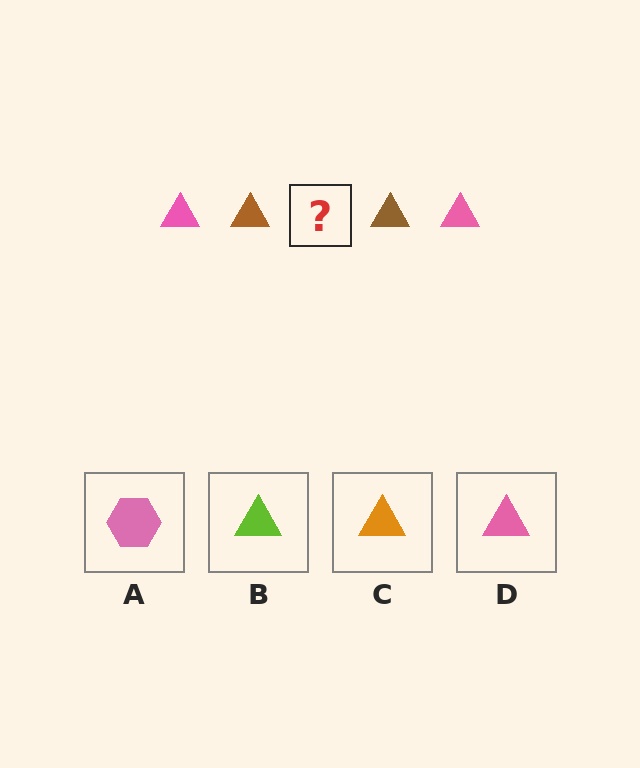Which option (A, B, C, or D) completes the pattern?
D.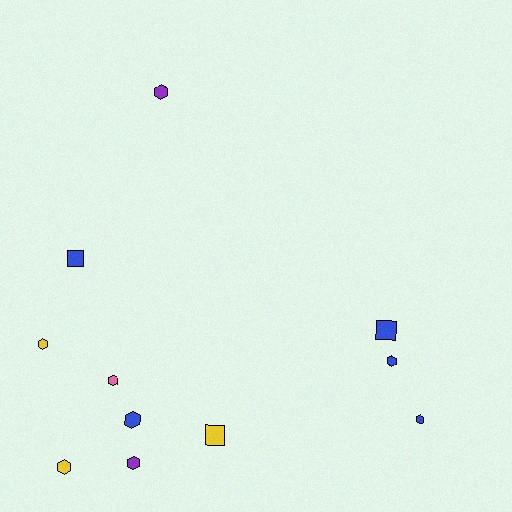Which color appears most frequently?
Blue, with 5 objects.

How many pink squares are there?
There are no pink squares.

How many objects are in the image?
There are 11 objects.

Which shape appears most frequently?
Hexagon, with 8 objects.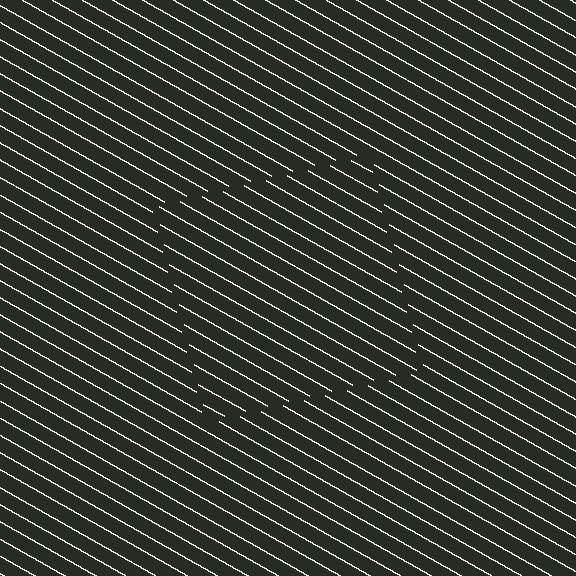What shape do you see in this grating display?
An illusory square. The interior of the shape contains the same grating, shifted by half a period — the contour is defined by the phase discontinuity where line-ends from the inner and outer gratings abut.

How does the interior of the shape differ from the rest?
The interior of the shape contains the same grating, shifted by half a period — the contour is defined by the phase discontinuity where line-ends from the inner and outer gratings abut.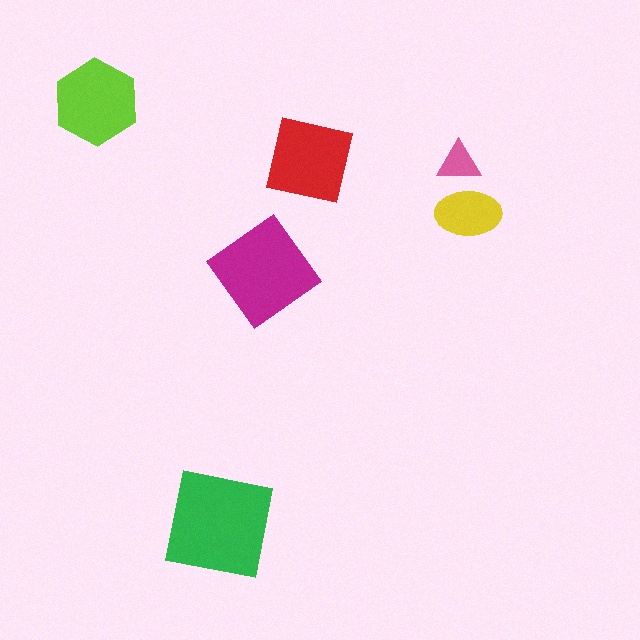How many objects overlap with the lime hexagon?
0 objects overlap with the lime hexagon.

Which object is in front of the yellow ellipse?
The pink triangle is in front of the yellow ellipse.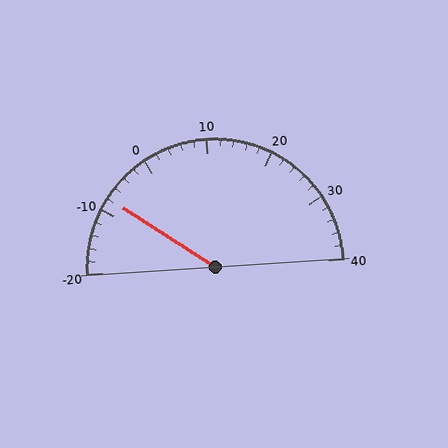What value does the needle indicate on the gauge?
The needle indicates approximately -8.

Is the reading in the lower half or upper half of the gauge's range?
The reading is in the lower half of the range (-20 to 40).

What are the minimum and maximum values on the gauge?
The gauge ranges from -20 to 40.